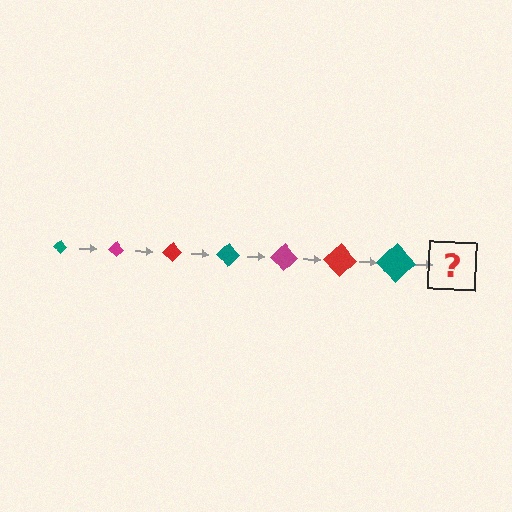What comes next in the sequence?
The next element should be a magenta diamond, larger than the previous one.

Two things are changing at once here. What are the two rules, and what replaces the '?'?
The two rules are that the diamond grows larger each step and the color cycles through teal, magenta, and red. The '?' should be a magenta diamond, larger than the previous one.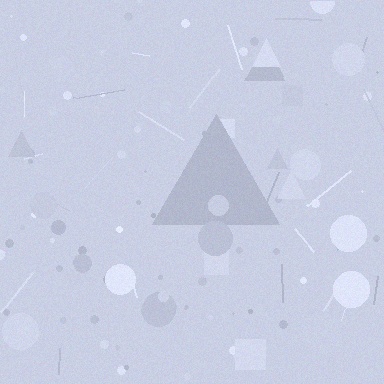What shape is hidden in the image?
A triangle is hidden in the image.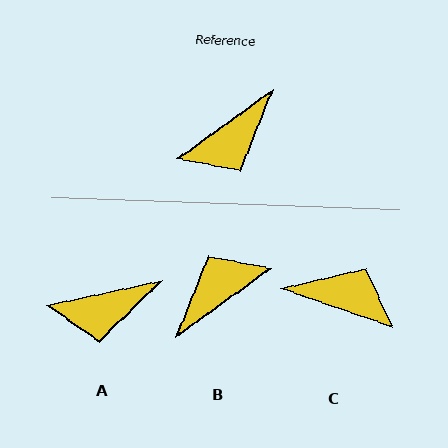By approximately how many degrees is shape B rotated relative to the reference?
Approximately 179 degrees counter-clockwise.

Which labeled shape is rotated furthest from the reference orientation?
B, about 179 degrees away.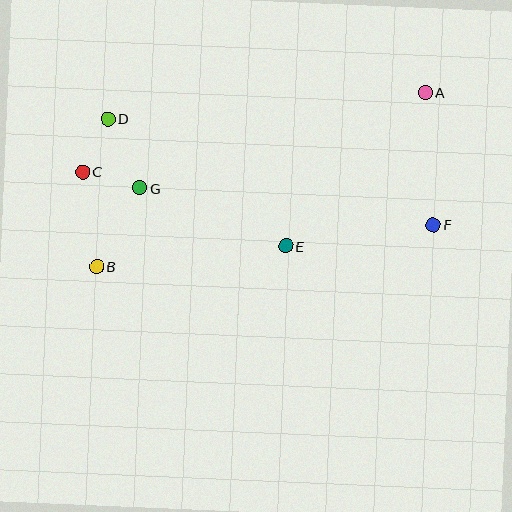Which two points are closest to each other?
Points C and D are closest to each other.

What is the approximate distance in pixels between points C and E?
The distance between C and E is approximately 216 pixels.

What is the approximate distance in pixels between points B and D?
The distance between B and D is approximately 148 pixels.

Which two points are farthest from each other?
Points A and B are farthest from each other.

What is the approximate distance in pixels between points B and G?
The distance between B and G is approximately 90 pixels.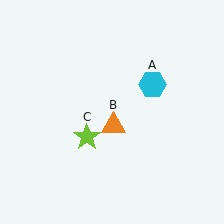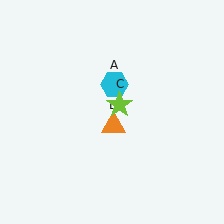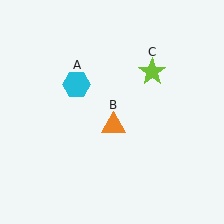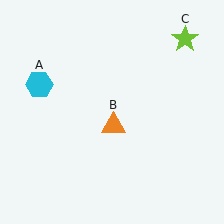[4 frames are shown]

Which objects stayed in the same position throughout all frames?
Orange triangle (object B) remained stationary.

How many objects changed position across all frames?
2 objects changed position: cyan hexagon (object A), lime star (object C).